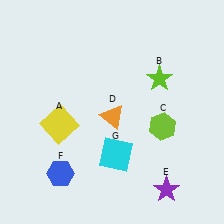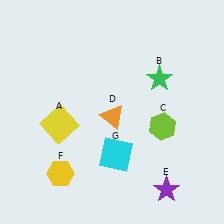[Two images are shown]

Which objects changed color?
B changed from lime to green. F changed from blue to yellow.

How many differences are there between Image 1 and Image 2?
There are 2 differences between the two images.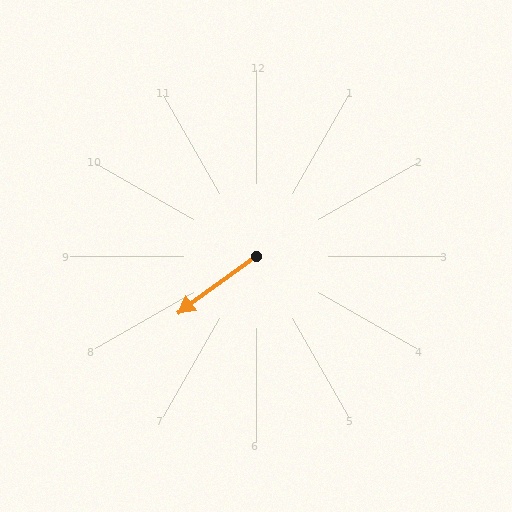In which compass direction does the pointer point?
Southwest.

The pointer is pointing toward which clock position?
Roughly 8 o'clock.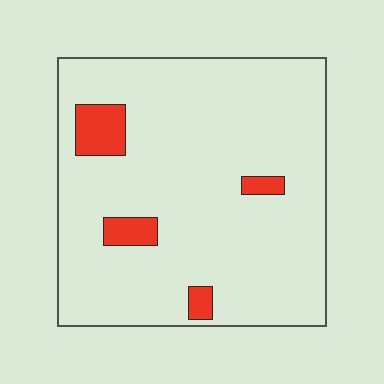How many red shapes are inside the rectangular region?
4.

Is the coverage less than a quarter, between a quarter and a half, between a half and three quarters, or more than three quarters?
Less than a quarter.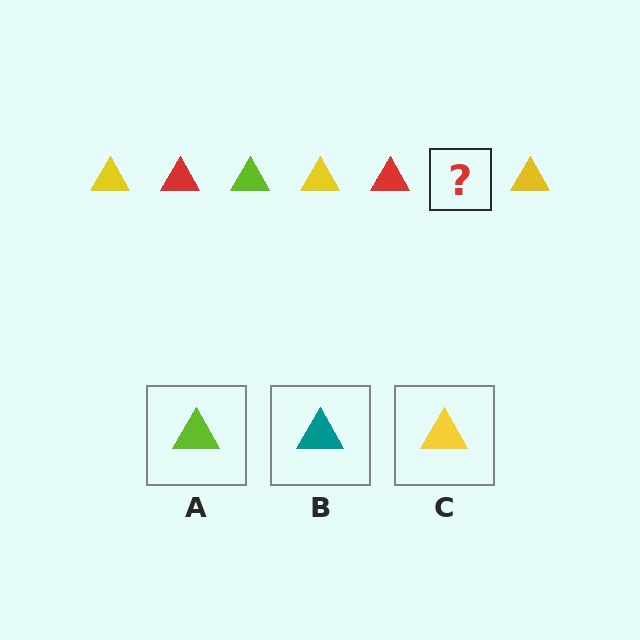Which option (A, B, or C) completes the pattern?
A.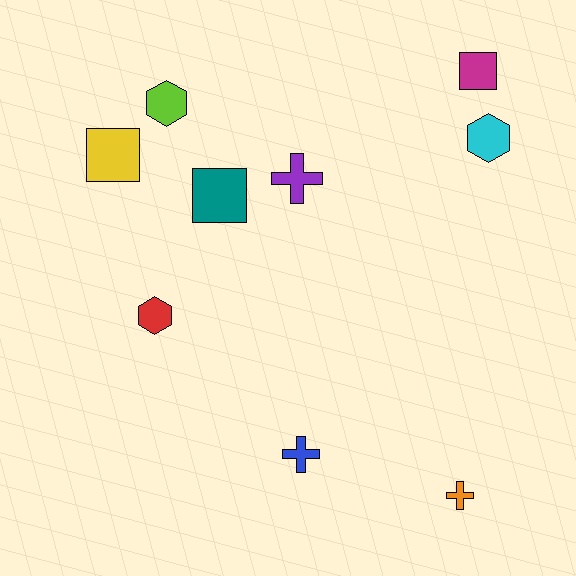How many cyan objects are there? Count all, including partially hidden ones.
There is 1 cyan object.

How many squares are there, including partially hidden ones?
There are 3 squares.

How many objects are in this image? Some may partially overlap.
There are 9 objects.